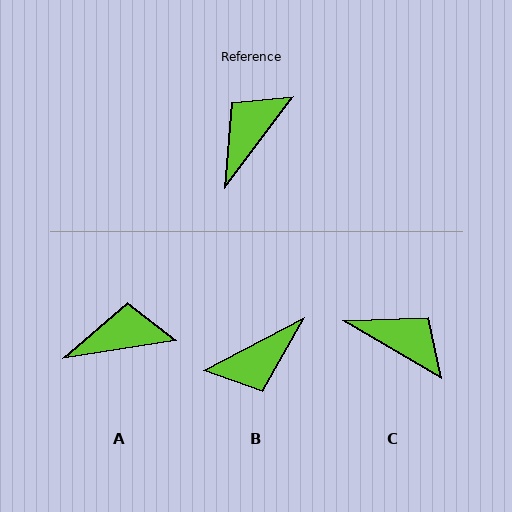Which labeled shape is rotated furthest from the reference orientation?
B, about 155 degrees away.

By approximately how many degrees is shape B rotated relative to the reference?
Approximately 155 degrees counter-clockwise.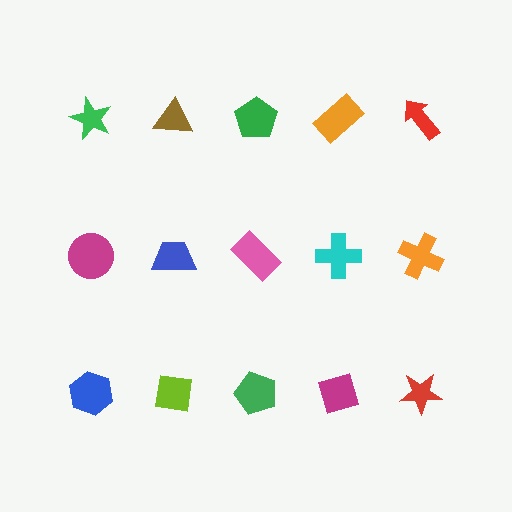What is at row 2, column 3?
A pink rectangle.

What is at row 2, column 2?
A blue trapezoid.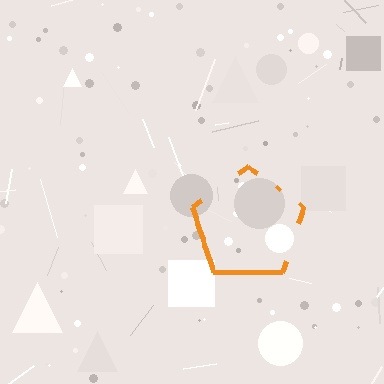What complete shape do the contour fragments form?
The contour fragments form a pentagon.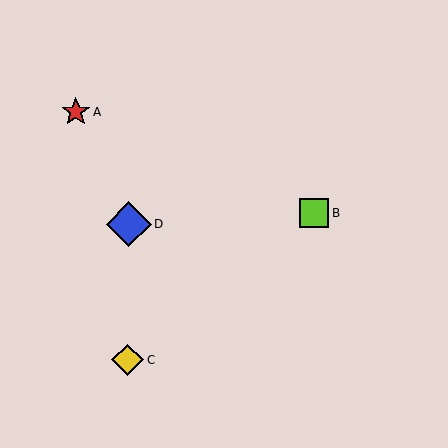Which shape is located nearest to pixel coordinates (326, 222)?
The lime square (labeled B) at (314, 213) is nearest to that location.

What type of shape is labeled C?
Shape C is a yellow diamond.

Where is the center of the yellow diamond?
The center of the yellow diamond is at (128, 360).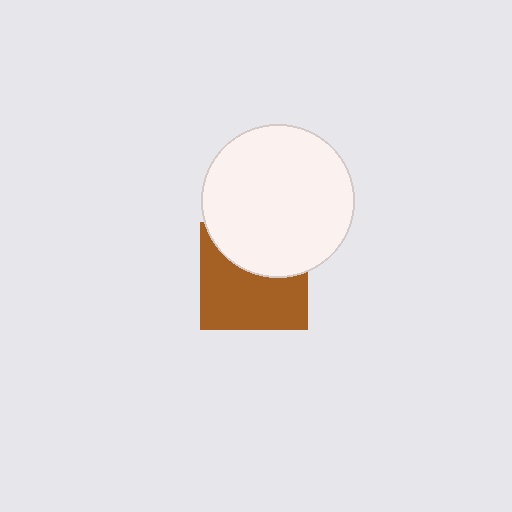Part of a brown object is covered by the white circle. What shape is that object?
It is a square.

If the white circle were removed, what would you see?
You would see the complete brown square.